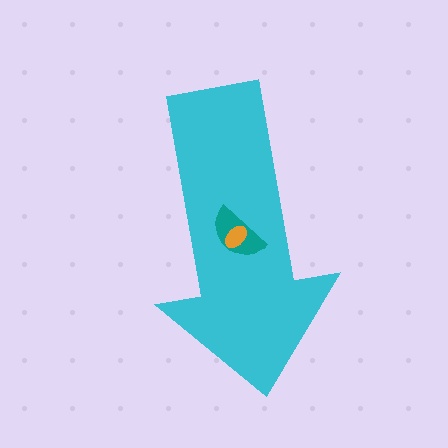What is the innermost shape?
The orange ellipse.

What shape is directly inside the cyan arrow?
The teal semicircle.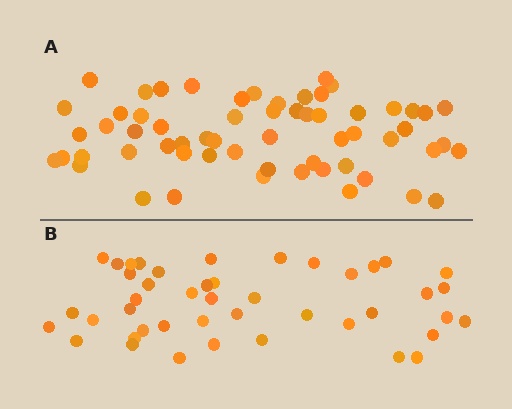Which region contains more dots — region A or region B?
Region A (the top region) has more dots.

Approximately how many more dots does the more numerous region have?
Region A has approximately 15 more dots than region B.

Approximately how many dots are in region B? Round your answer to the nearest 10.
About 40 dots. (The exact count is 44, which rounds to 40.)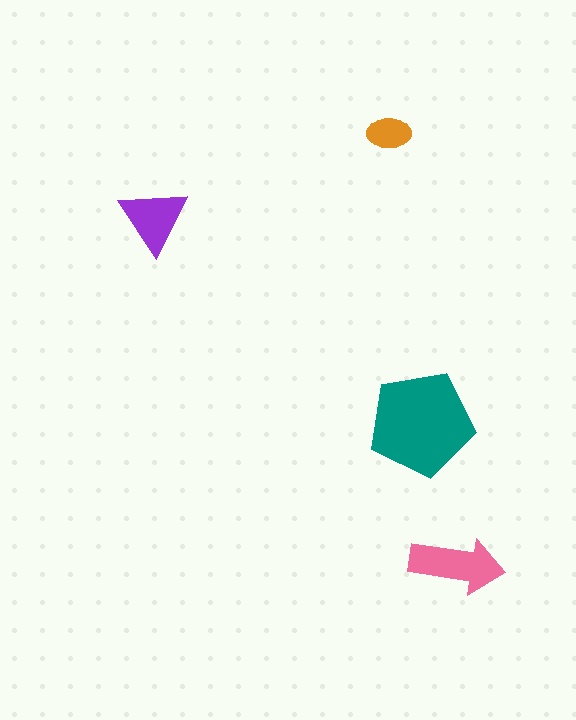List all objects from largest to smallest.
The teal pentagon, the pink arrow, the purple triangle, the orange ellipse.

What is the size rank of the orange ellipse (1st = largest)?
4th.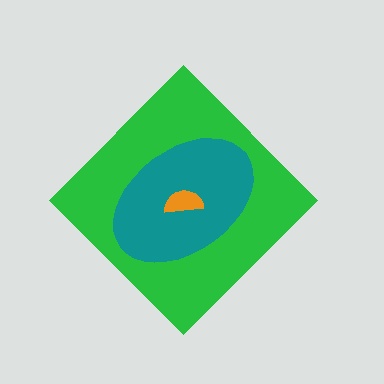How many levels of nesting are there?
3.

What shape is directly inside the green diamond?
The teal ellipse.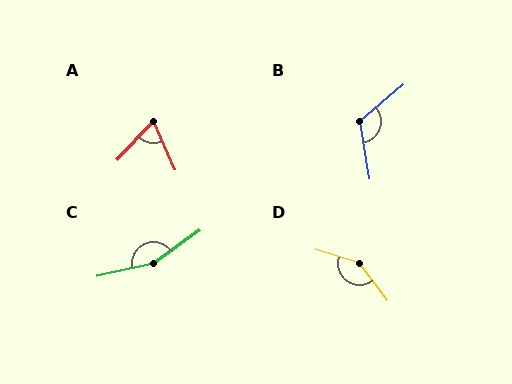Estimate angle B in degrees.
Approximately 120 degrees.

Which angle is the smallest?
A, at approximately 67 degrees.